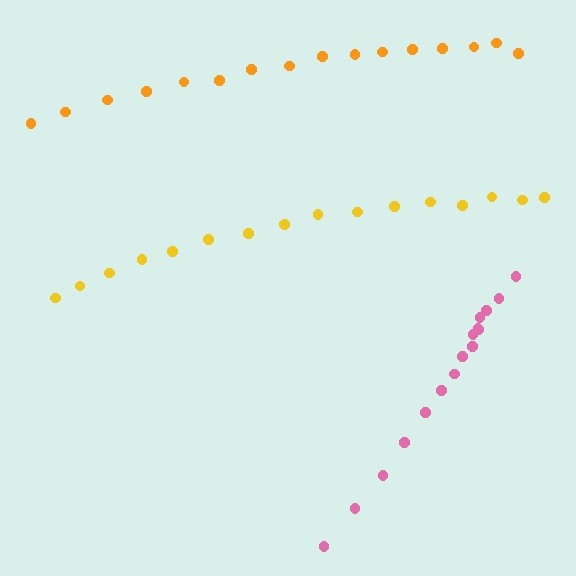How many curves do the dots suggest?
There are 3 distinct paths.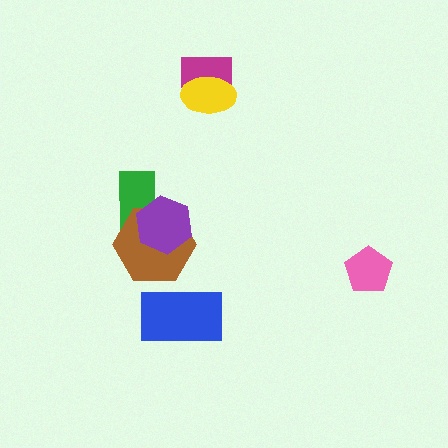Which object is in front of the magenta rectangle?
The yellow ellipse is in front of the magenta rectangle.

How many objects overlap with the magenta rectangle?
1 object overlaps with the magenta rectangle.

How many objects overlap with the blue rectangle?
0 objects overlap with the blue rectangle.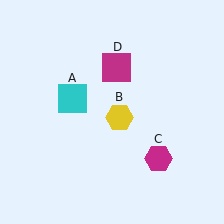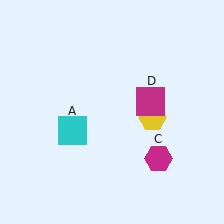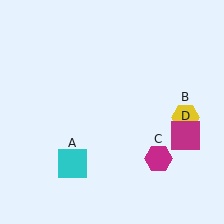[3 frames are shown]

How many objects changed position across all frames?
3 objects changed position: cyan square (object A), yellow hexagon (object B), magenta square (object D).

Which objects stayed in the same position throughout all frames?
Magenta hexagon (object C) remained stationary.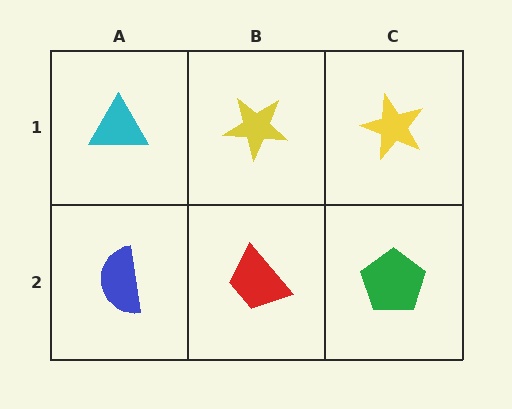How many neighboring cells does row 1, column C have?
2.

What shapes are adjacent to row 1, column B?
A red trapezoid (row 2, column B), a cyan triangle (row 1, column A), a yellow star (row 1, column C).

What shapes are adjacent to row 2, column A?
A cyan triangle (row 1, column A), a red trapezoid (row 2, column B).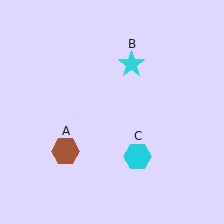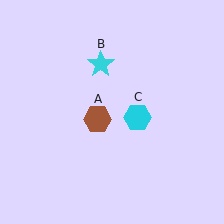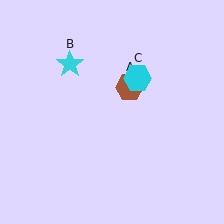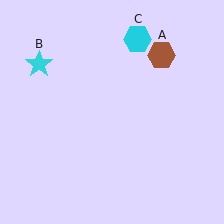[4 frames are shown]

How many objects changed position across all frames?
3 objects changed position: brown hexagon (object A), cyan star (object B), cyan hexagon (object C).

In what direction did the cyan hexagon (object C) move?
The cyan hexagon (object C) moved up.